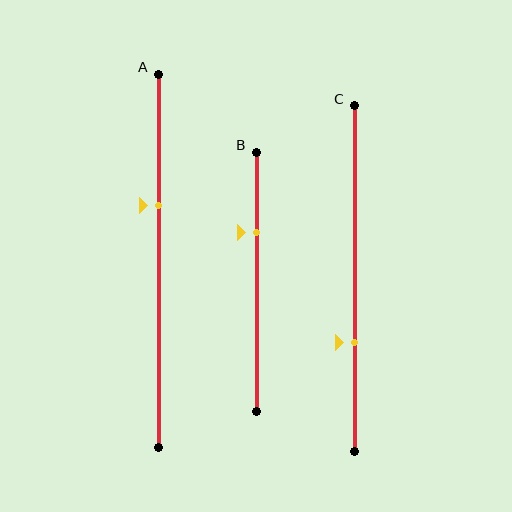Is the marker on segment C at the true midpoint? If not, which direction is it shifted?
No, the marker on segment C is shifted downward by about 19% of the segment length.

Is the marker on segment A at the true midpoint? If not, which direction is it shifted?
No, the marker on segment A is shifted upward by about 15% of the segment length.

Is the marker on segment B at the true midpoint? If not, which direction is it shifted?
No, the marker on segment B is shifted upward by about 19% of the segment length.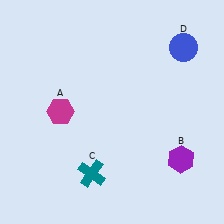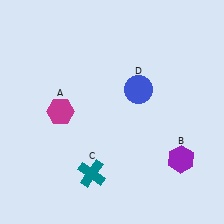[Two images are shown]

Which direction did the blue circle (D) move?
The blue circle (D) moved left.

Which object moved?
The blue circle (D) moved left.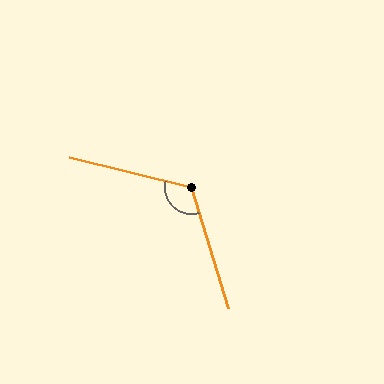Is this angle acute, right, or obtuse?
It is obtuse.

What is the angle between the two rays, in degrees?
Approximately 121 degrees.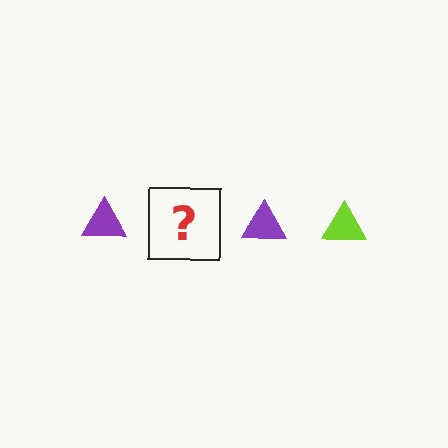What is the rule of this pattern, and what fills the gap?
The rule is that the pattern cycles through purple, lime triangles. The gap should be filled with a lime triangle.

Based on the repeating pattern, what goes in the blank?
The blank should be a lime triangle.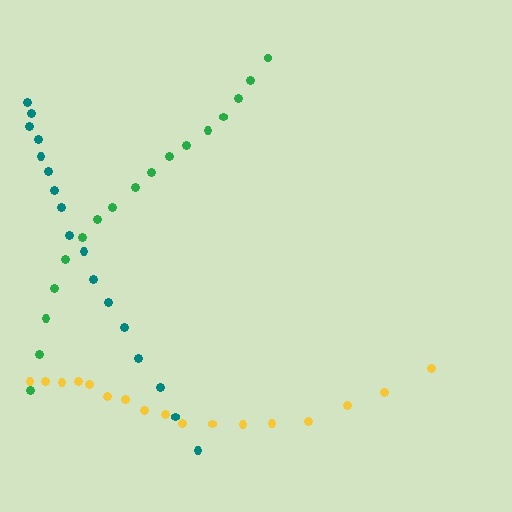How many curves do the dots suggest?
There are 3 distinct paths.